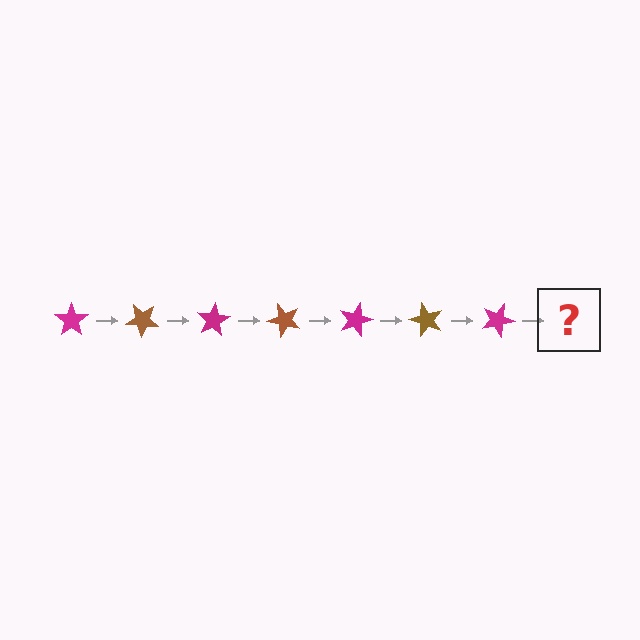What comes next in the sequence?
The next element should be a brown star, rotated 280 degrees from the start.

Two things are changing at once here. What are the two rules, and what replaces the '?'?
The two rules are that it rotates 40 degrees each step and the color cycles through magenta and brown. The '?' should be a brown star, rotated 280 degrees from the start.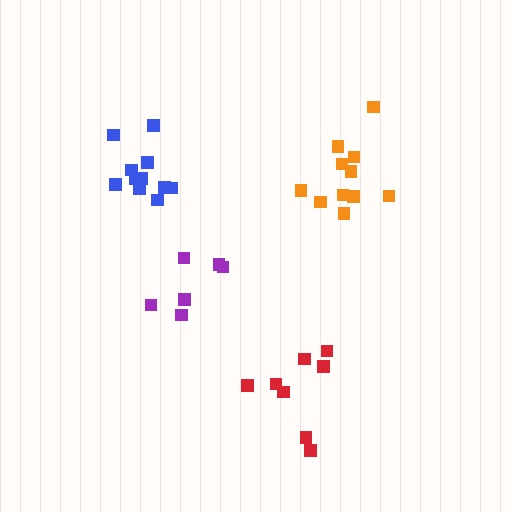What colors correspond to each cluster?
The clusters are colored: orange, red, purple, blue.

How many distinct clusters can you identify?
There are 4 distinct clusters.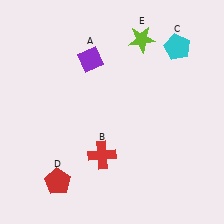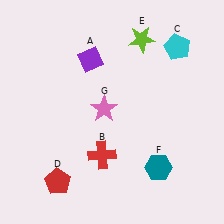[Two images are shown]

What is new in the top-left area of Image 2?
A pink star (G) was added in the top-left area of Image 2.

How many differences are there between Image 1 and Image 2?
There are 2 differences between the two images.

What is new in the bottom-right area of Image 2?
A teal hexagon (F) was added in the bottom-right area of Image 2.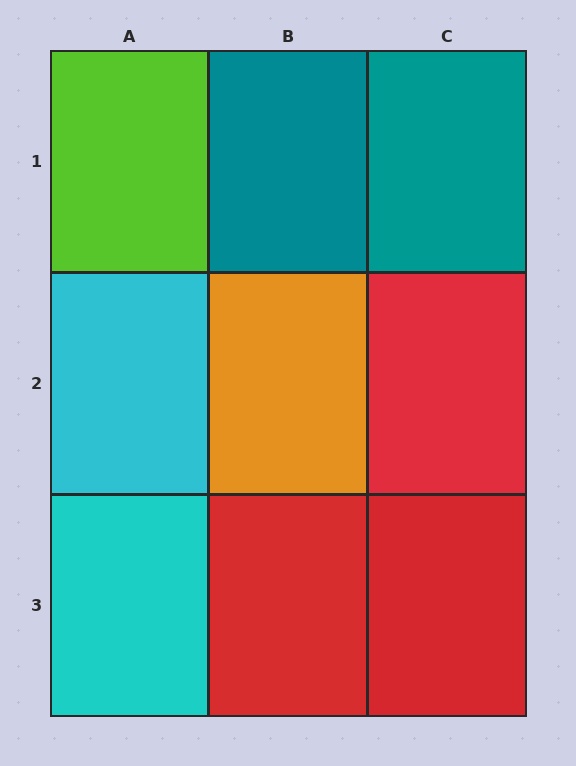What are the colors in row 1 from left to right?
Lime, teal, teal.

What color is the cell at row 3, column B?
Red.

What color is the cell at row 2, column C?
Red.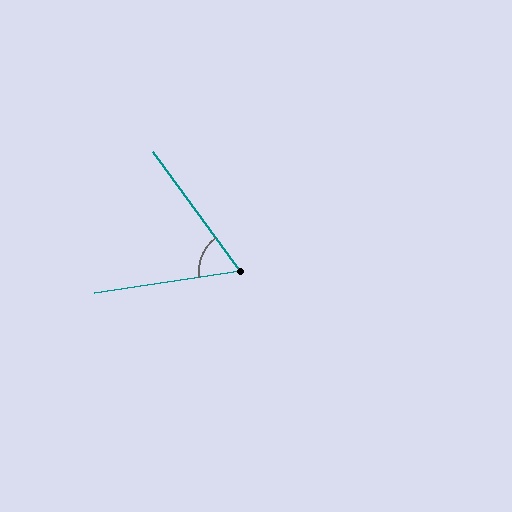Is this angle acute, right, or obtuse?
It is acute.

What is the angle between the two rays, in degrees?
Approximately 62 degrees.